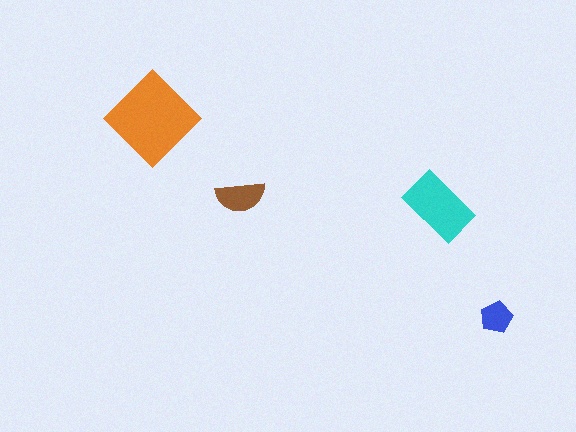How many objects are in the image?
There are 4 objects in the image.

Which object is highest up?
The orange diamond is topmost.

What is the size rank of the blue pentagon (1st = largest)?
4th.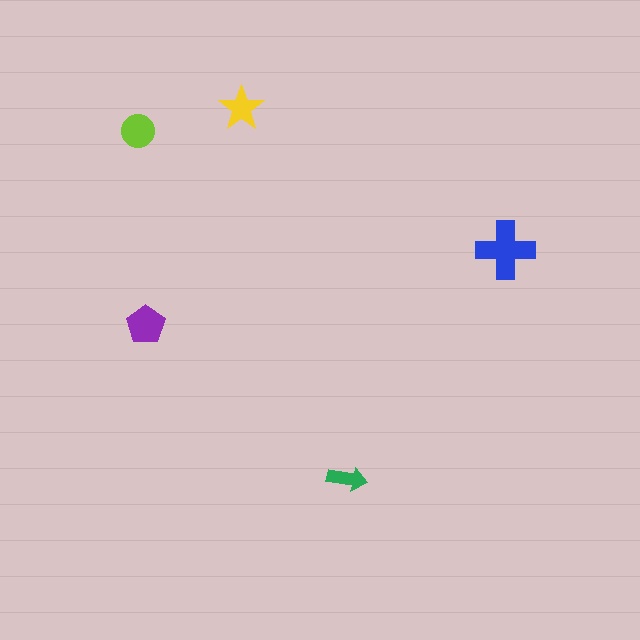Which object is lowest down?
The green arrow is bottommost.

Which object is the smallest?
The green arrow.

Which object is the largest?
The blue cross.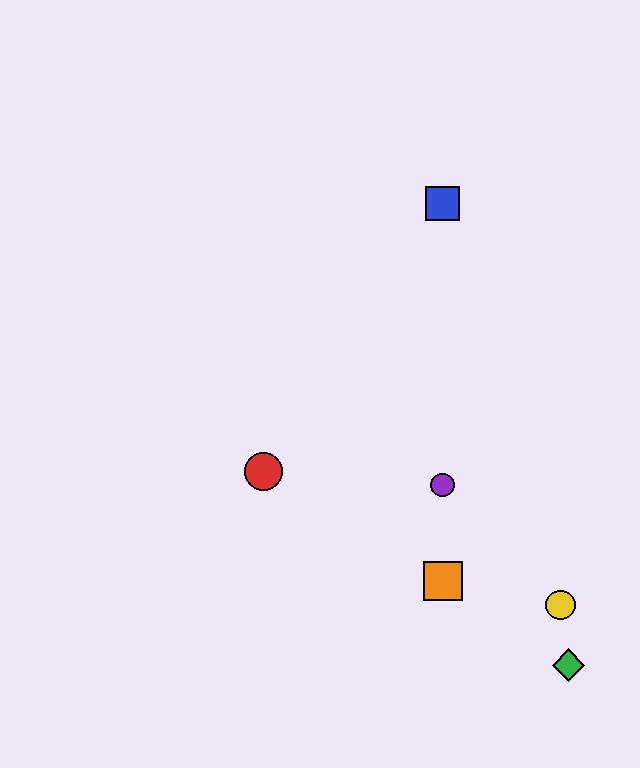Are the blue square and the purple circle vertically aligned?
Yes, both are at x≈443.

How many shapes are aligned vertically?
3 shapes (the blue square, the purple circle, the orange square) are aligned vertically.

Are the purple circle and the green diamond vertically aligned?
No, the purple circle is at x≈443 and the green diamond is at x≈568.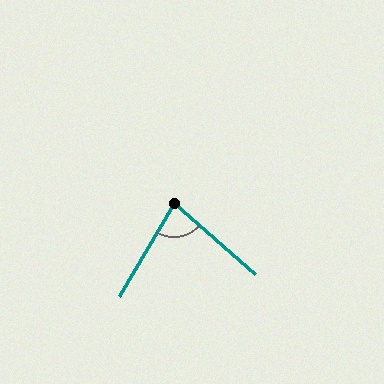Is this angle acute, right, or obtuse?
It is acute.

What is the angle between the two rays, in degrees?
Approximately 79 degrees.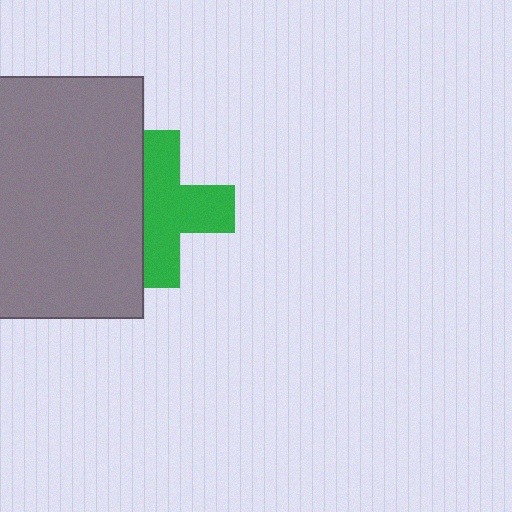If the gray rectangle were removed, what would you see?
You would see the complete green cross.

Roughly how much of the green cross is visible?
About half of it is visible (roughly 65%).